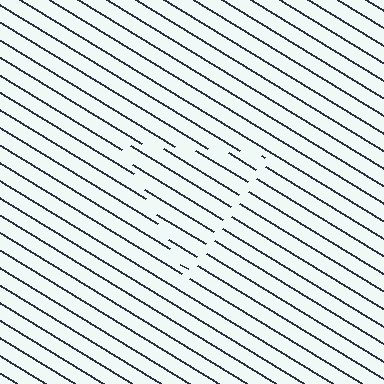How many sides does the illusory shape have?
3 sides — the line-ends trace a triangle.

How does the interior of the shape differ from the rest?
The interior of the shape contains the same grating, shifted by half a period — the contour is defined by the phase discontinuity where line-ends from the inner and outer gratings abut.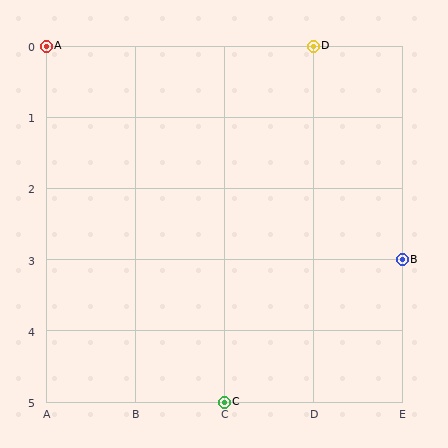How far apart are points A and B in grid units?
Points A and B are 4 columns and 3 rows apart (about 5.0 grid units diagonally).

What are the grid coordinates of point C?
Point C is at grid coordinates (C, 5).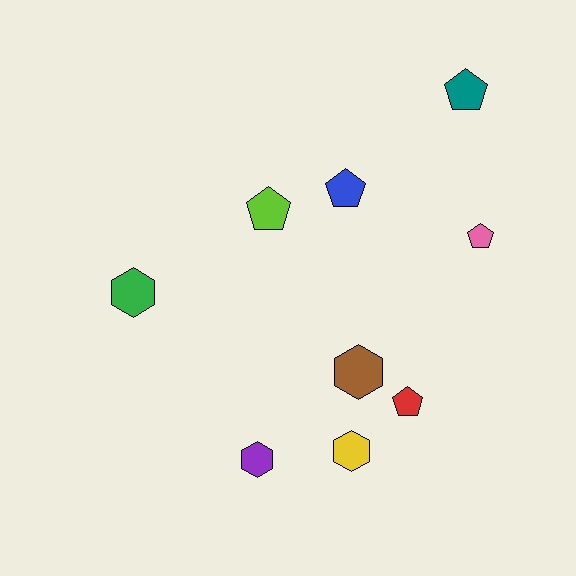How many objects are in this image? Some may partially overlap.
There are 9 objects.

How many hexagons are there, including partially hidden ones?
There are 4 hexagons.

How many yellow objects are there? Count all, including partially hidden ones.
There is 1 yellow object.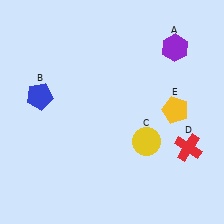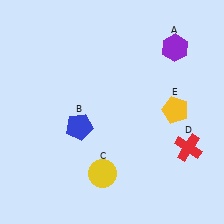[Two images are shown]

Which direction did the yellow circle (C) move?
The yellow circle (C) moved left.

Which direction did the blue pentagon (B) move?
The blue pentagon (B) moved right.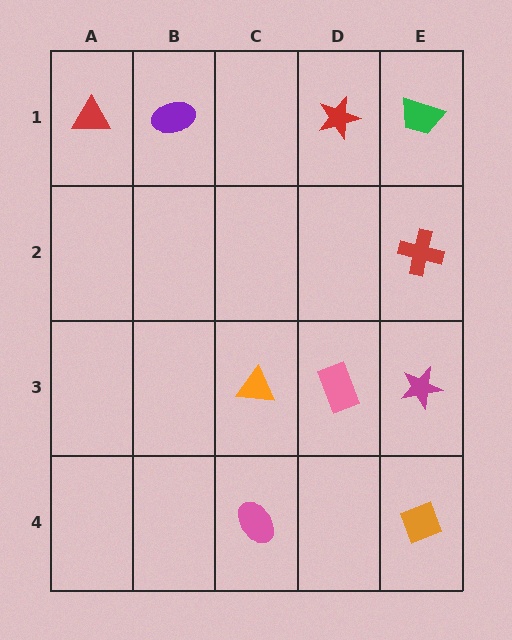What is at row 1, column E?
A green trapezoid.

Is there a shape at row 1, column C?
No, that cell is empty.